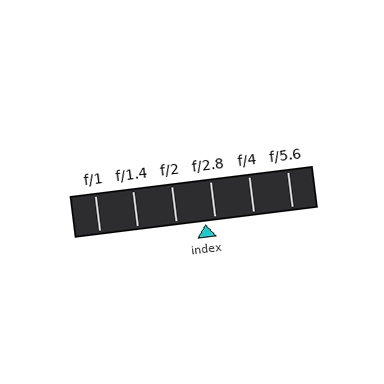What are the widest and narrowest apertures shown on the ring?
The widest aperture shown is f/1 and the narrowest is f/5.6.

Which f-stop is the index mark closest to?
The index mark is closest to f/2.8.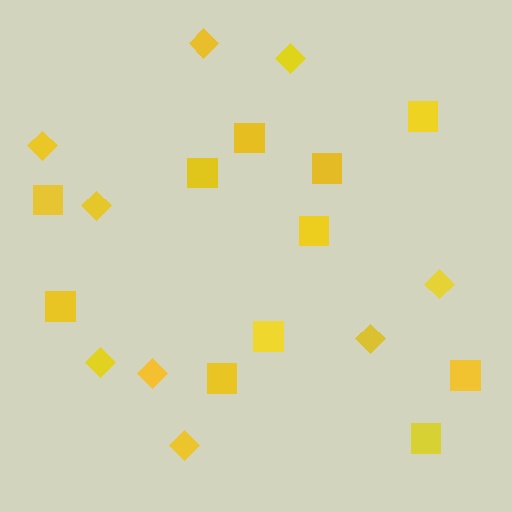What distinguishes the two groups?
There are 2 groups: one group of squares (11) and one group of diamonds (9).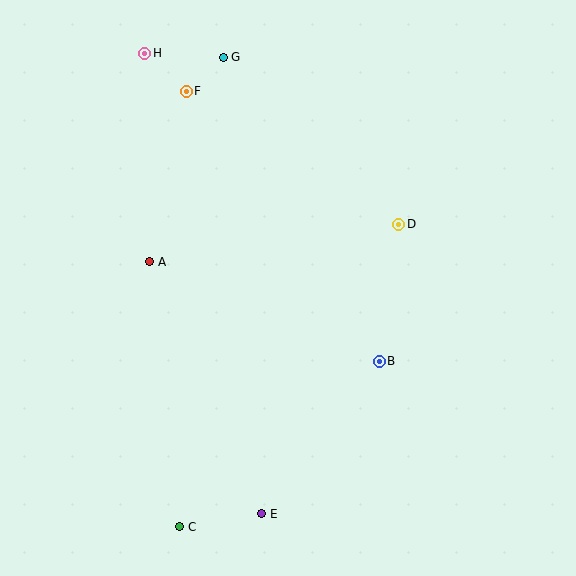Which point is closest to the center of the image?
Point B at (379, 361) is closest to the center.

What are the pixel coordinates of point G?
Point G is at (223, 57).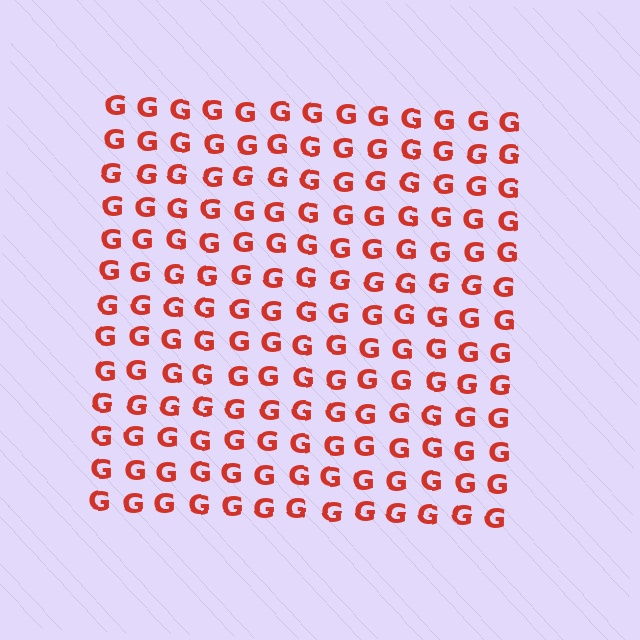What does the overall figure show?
The overall figure shows a square.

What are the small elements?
The small elements are letter G's.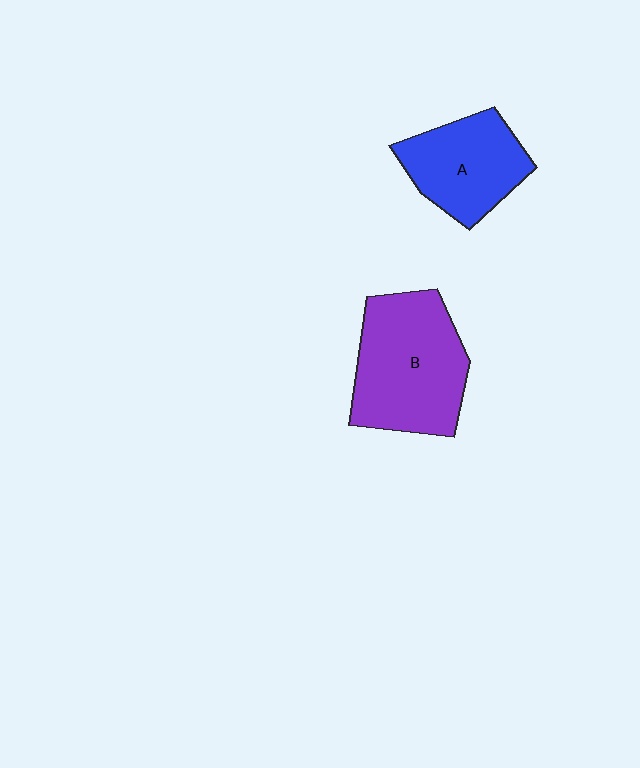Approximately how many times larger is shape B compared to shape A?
Approximately 1.4 times.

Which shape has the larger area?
Shape B (purple).